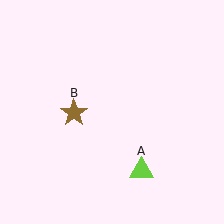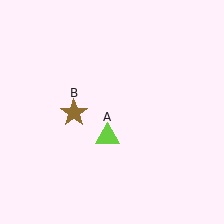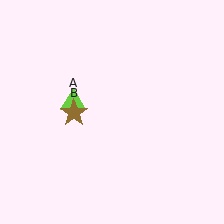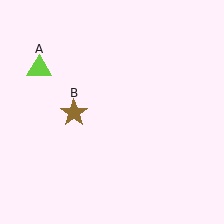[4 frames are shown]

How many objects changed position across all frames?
1 object changed position: lime triangle (object A).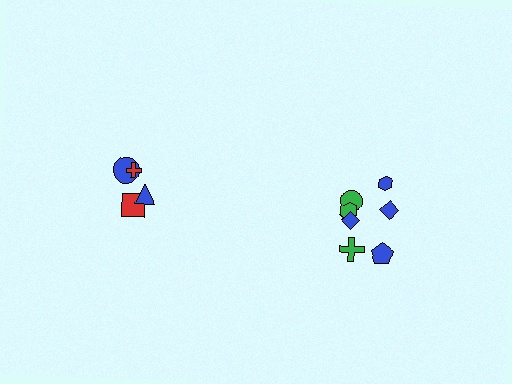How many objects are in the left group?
There are 4 objects.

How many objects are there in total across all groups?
There are 12 objects.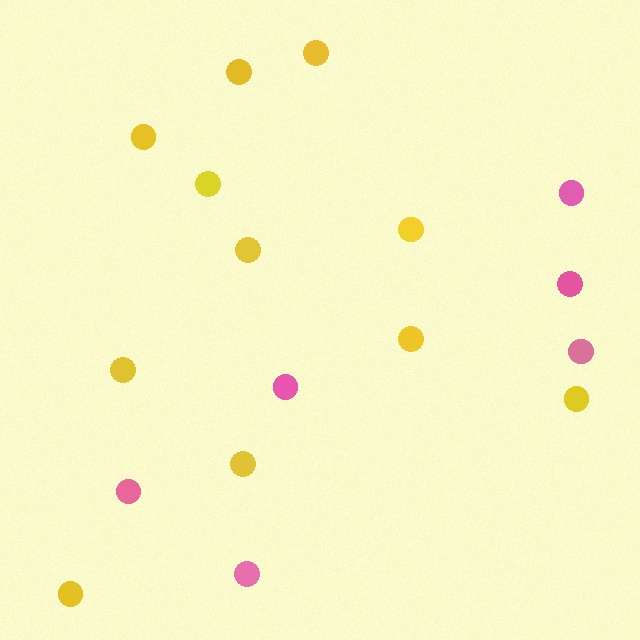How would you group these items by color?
There are 2 groups: one group of pink circles (6) and one group of yellow circles (11).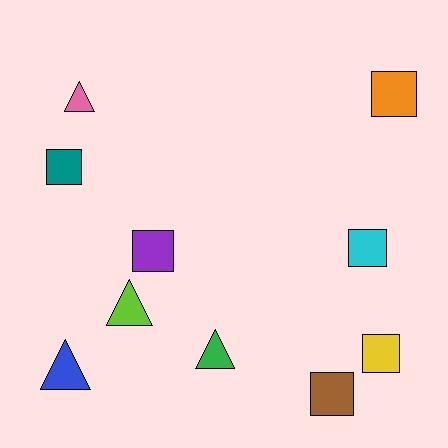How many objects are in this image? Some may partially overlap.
There are 10 objects.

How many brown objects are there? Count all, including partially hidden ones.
There is 1 brown object.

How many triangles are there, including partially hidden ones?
There are 4 triangles.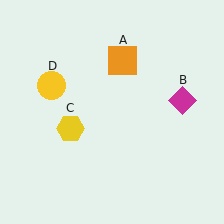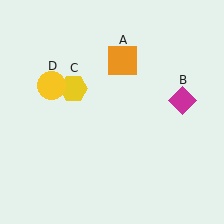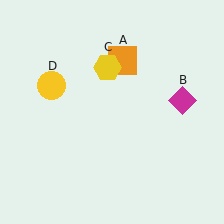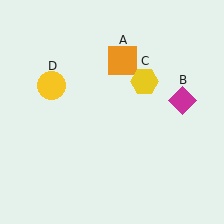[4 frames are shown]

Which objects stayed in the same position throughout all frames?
Orange square (object A) and magenta diamond (object B) and yellow circle (object D) remained stationary.